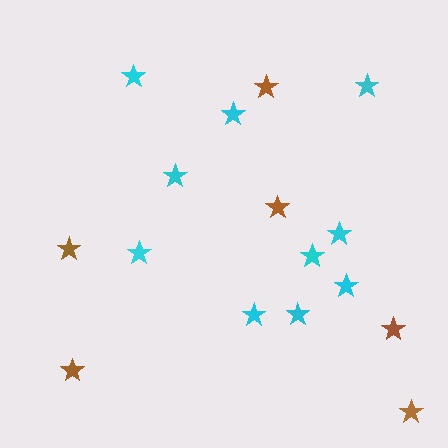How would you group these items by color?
There are 2 groups: one group of cyan stars (10) and one group of brown stars (6).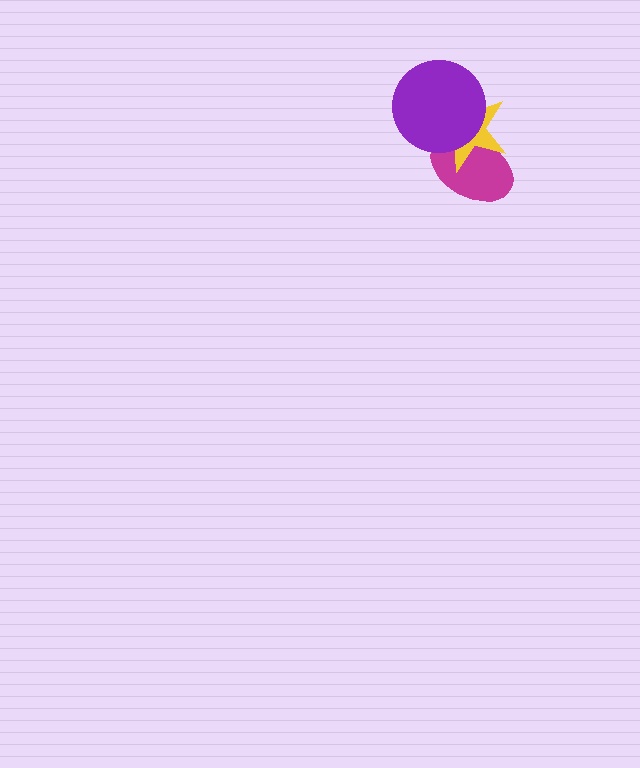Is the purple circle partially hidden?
No, no other shape covers it.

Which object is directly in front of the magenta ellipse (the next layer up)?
The yellow star is directly in front of the magenta ellipse.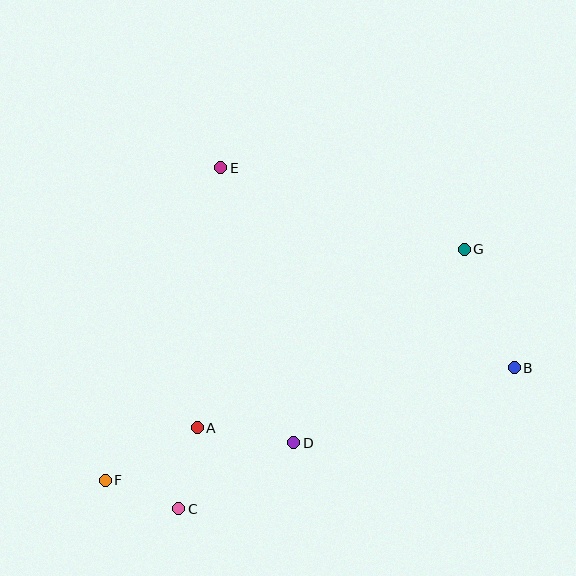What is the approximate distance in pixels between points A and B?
The distance between A and B is approximately 323 pixels.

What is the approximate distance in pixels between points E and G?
The distance between E and G is approximately 257 pixels.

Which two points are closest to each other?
Points C and F are closest to each other.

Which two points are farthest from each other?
Points F and G are farthest from each other.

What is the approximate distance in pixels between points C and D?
The distance between C and D is approximately 133 pixels.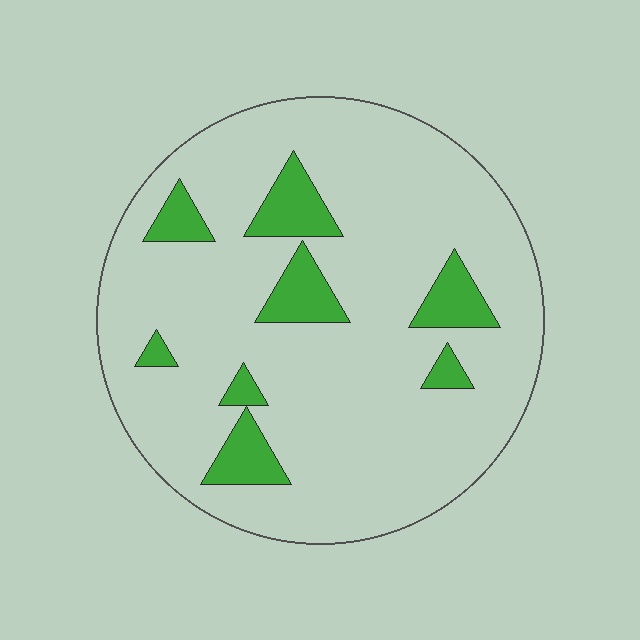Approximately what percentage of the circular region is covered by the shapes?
Approximately 15%.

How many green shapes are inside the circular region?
8.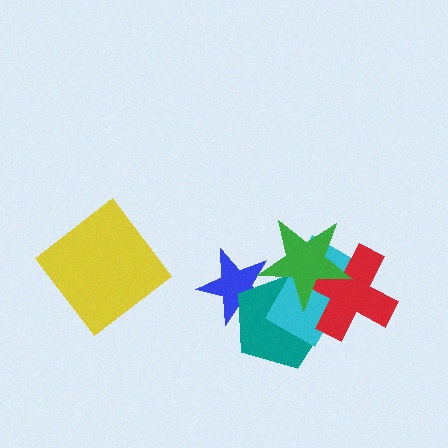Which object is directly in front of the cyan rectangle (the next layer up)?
The red cross is directly in front of the cyan rectangle.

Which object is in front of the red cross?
The green star is in front of the red cross.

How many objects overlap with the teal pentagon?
4 objects overlap with the teal pentagon.